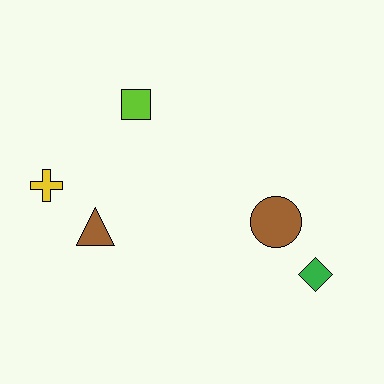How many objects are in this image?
There are 5 objects.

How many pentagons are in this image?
There are no pentagons.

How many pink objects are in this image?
There are no pink objects.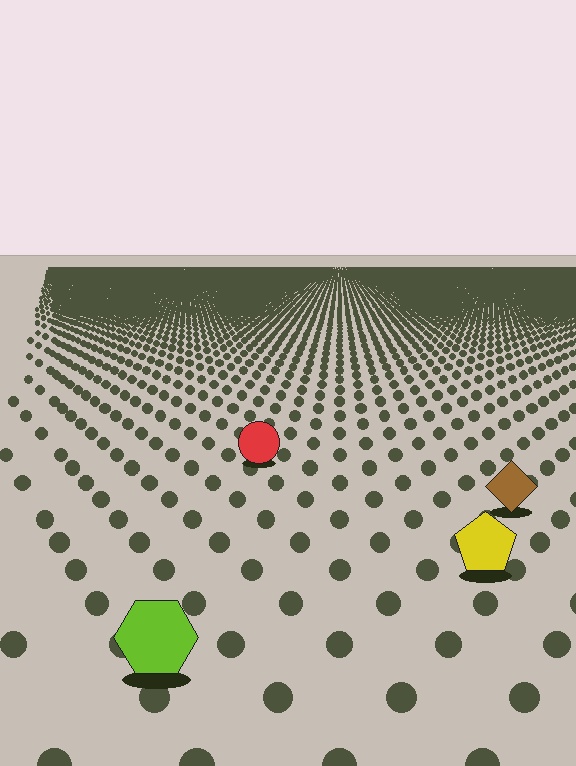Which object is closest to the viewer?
The lime hexagon is closest. The texture marks near it are larger and more spread out.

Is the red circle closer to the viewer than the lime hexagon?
No. The lime hexagon is closer — you can tell from the texture gradient: the ground texture is coarser near it.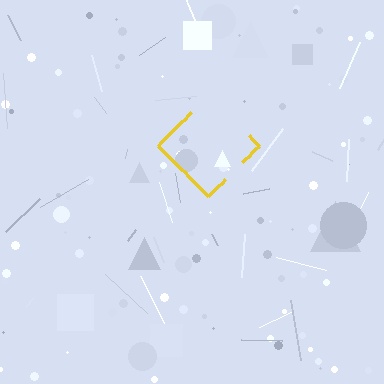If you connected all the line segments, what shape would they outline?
They would outline a diamond.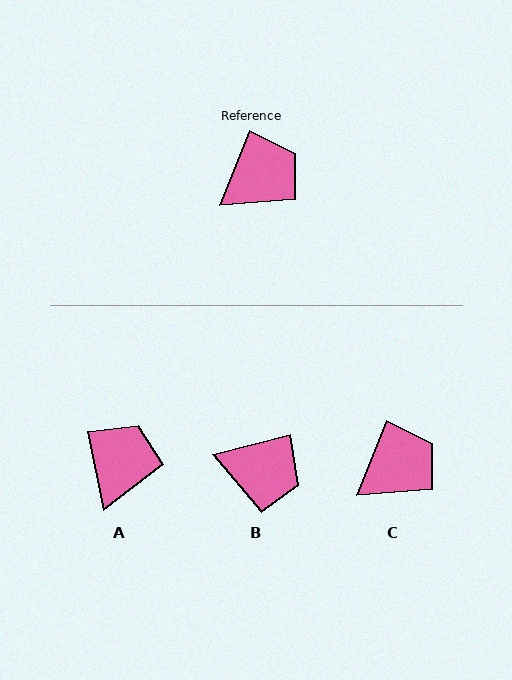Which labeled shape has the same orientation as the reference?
C.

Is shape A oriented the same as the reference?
No, it is off by about 33 degrees.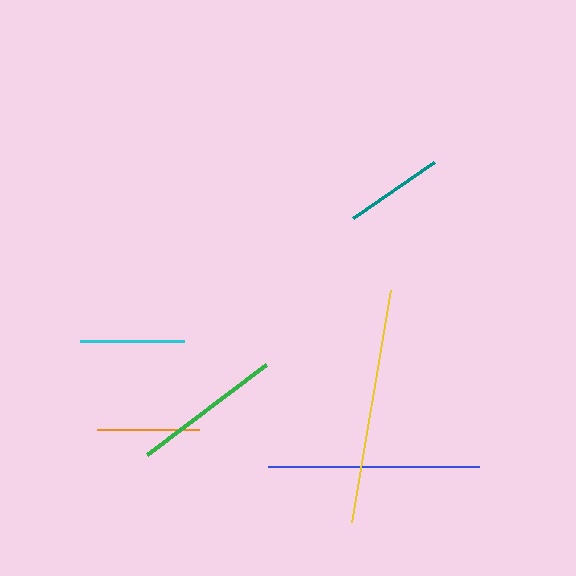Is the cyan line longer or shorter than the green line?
The green line is longer than the cyan line.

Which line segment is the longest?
The yellow line is the longest at approximately 235 pixels.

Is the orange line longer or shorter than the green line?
The green line is longer than the orange line.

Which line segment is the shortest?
The teal line is the shortest at approximately 98 pixels.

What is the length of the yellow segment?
The yellow segment is approximately 235 pixels long.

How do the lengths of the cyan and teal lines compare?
The cyan and teal lines are approximately the same length.